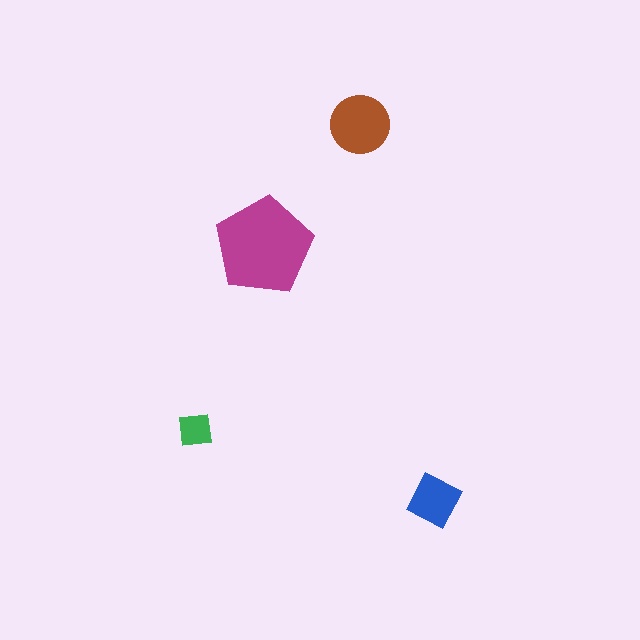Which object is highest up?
The brown circle is topmost.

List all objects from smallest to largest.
The green square, the blue diamond, the brown circle, the magenta pentagon.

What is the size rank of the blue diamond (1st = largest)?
3rd.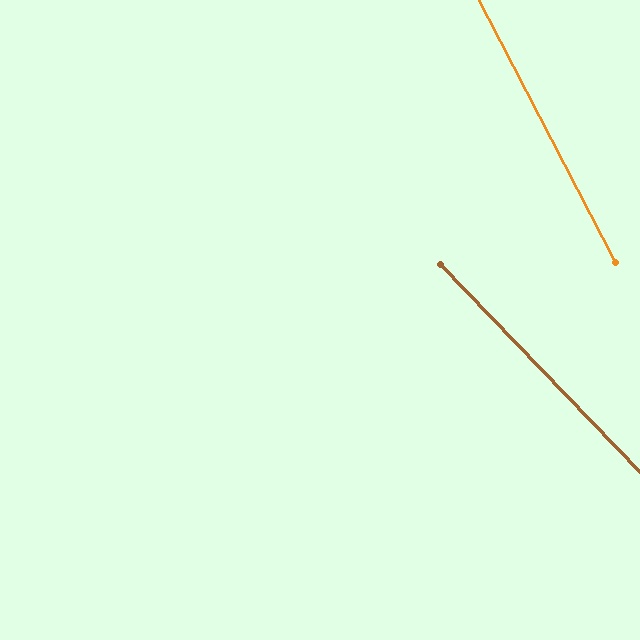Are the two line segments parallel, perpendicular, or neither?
Neither parallel nor perpendicular — they differ by about 17°.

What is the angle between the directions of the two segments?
Approximately 17 degrees.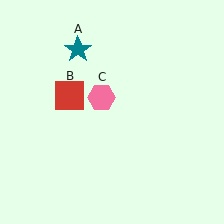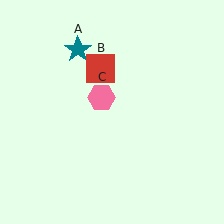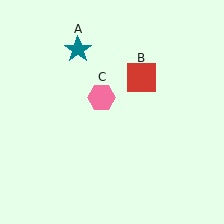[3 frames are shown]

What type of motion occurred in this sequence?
The red square (object B) rotated clockwise around the center of the scene.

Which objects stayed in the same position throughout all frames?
Teal star (object A) and pink hexagon (object C) remained stationary.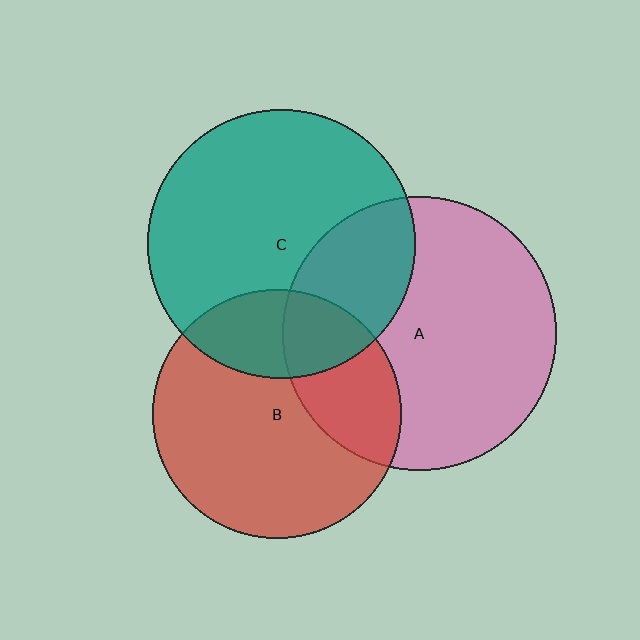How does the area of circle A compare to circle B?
Approximately 1.2 times.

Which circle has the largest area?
Circle A (pink).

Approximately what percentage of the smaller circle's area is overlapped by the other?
Approximately 30%.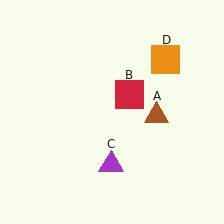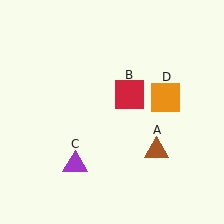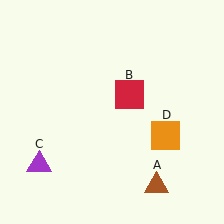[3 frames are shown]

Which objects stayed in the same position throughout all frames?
Red square (object B) remained stationary.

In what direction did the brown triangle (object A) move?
The brown triangle (object A) moved down.